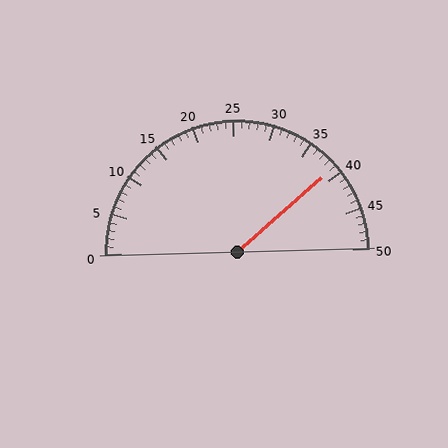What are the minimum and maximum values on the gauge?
The gauge ranges from 0 to 50.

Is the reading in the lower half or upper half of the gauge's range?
The reading is in the upper half of the range (0 to 50).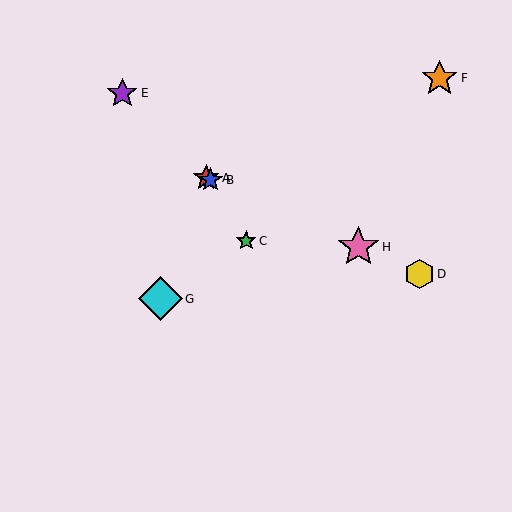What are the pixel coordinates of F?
Object F is at (440, 78).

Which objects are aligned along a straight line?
Objects A, B, D, H are aligned along a straight line.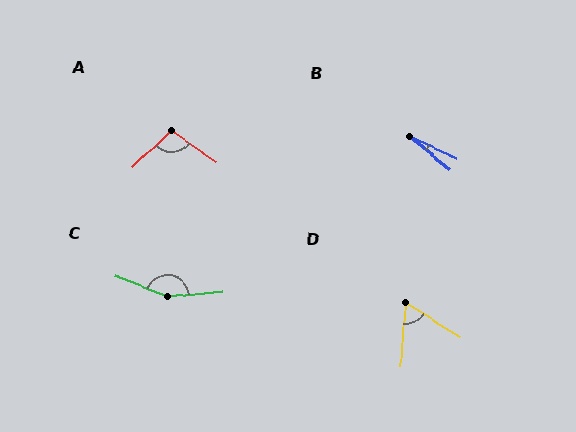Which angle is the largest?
C, at approximately 154 degrees.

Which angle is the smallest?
B, at approximately 15 degrees.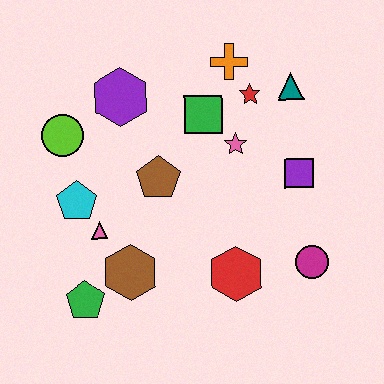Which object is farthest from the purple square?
The green pentagon is farthest from the purple square.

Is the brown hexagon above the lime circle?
No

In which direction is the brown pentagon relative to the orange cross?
The brown pentagon is below the orange cross.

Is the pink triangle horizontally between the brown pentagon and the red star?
No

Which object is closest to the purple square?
The pink star is closest to the purple square.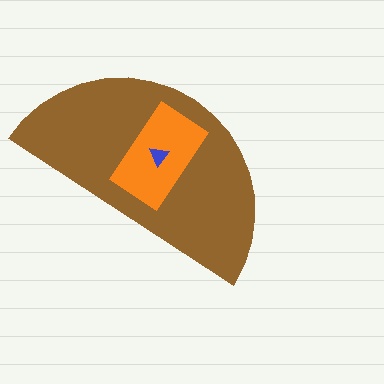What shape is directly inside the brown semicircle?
The orange rectangle.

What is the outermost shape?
The brown semicircle.